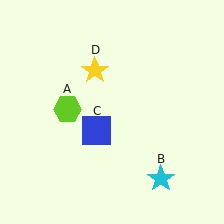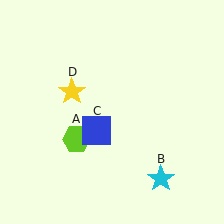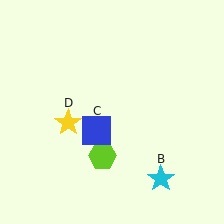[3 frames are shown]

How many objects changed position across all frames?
2 objects changed position: lime hexagon (object A), yellow star (object D).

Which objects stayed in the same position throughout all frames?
Cyan star (object B) and blue square (object C) remained stationary.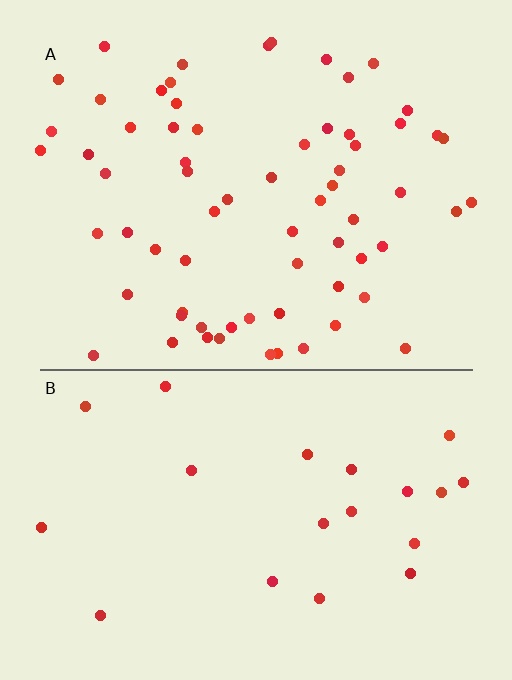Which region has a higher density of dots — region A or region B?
A (the top).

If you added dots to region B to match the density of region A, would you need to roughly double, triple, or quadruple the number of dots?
Approximately triple.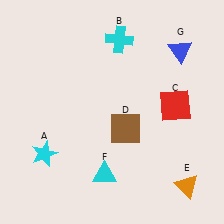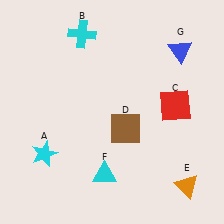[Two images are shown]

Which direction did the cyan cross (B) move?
The cyan cross (B) moved left.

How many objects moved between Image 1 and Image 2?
1 object moved between the two images.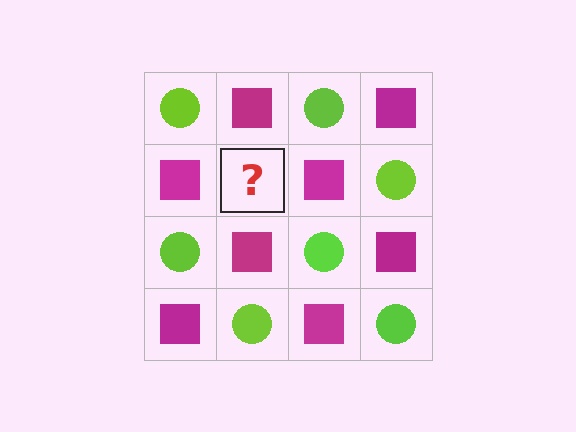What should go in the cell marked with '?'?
The missing cell should contain a lime circle.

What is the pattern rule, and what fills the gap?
The rule is that it alternates lime circle and magenta square in a checkerboard pattern. The gap should be filled with a lime circle.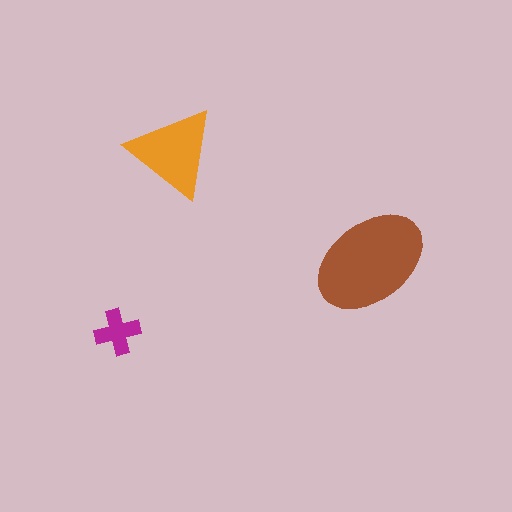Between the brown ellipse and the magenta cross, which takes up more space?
The brown ellipse.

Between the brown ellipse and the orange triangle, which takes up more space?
The brown ellipse.